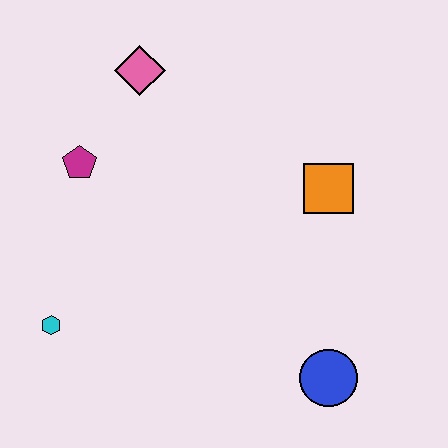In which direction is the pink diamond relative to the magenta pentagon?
The pink diamond is above the magenta pentagon.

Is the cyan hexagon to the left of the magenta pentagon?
Yes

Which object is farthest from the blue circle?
The pink diamond is farthest from the blue circle.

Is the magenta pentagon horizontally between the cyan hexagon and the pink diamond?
Yes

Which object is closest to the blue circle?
The orange square is closest to the blue circle.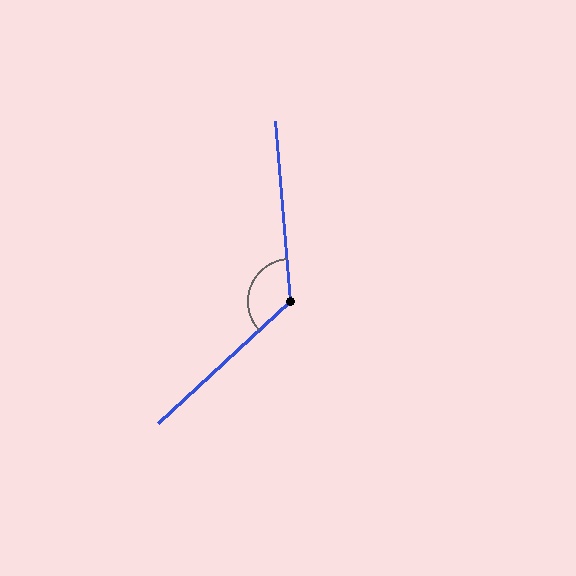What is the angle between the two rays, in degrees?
Approximately 128 degrees.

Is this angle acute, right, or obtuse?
It is obtuse.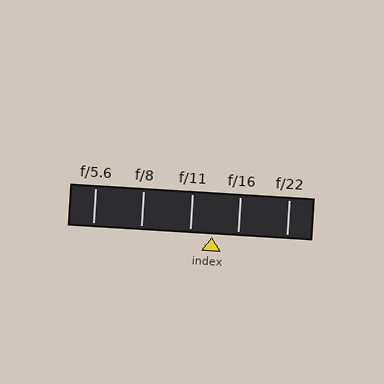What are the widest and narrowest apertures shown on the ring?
The widest aperture shown is f/5.6 and the narrowest is f/22.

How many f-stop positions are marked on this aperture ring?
There are 5 f-stop positions marked.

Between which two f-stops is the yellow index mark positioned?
The index mark is between f/11 and f/16.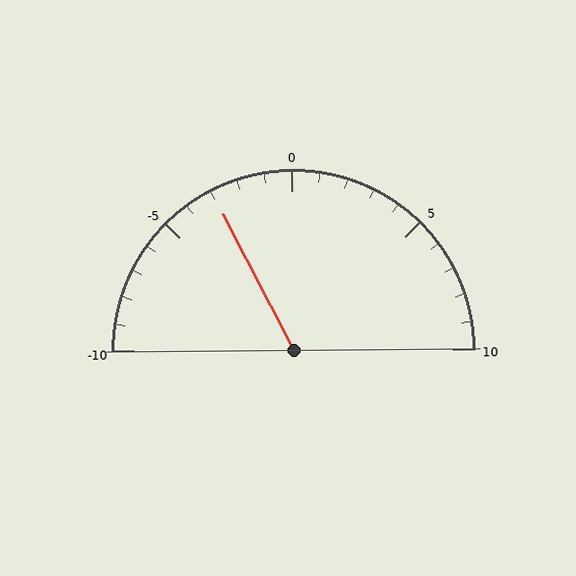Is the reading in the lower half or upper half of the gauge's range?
The reading is in the lower half of the range (-10 to 10).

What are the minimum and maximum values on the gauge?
The gauge ranges from -10 to 10.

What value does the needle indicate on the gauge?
The needle indicates approximately -3.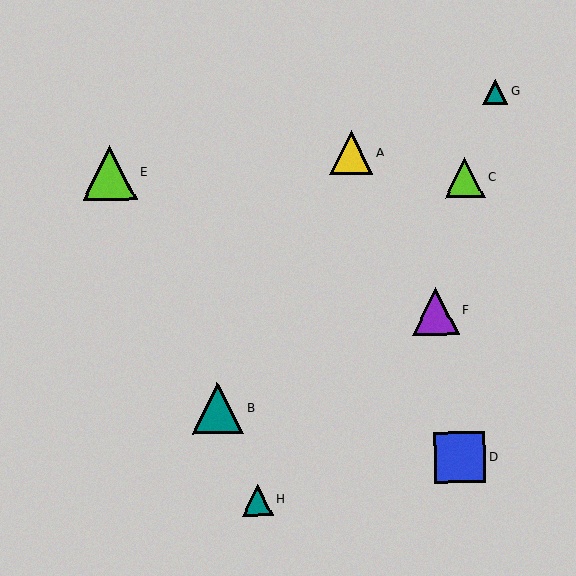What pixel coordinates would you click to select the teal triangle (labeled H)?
Click at (257, 500) to select the teal triangle H.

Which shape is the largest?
The lime triangle (labeled E) is the largest.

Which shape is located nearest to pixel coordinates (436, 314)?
The purple triangle (labeled F) at (436, 311) is nearest to that location.